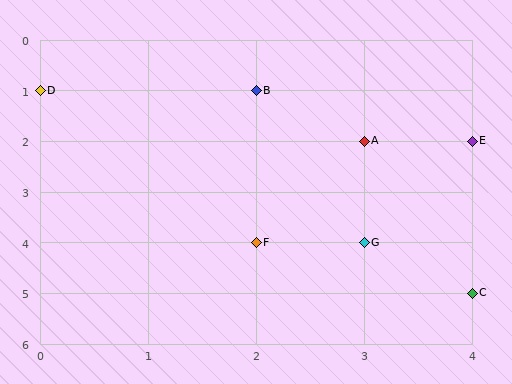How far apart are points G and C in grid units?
Points G and C are 1 column and 1 row apart (about 1.4 grid units diagonally).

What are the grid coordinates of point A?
Point A is at grid coordinates (3, 2).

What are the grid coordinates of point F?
Point F is at grid coordinates (2, 4).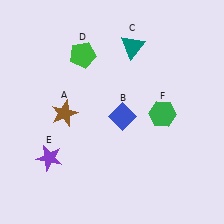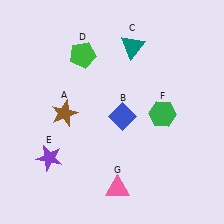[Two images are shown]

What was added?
A pink triangle (G) was added in Image 2.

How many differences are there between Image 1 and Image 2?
There is 1 difference between the two images.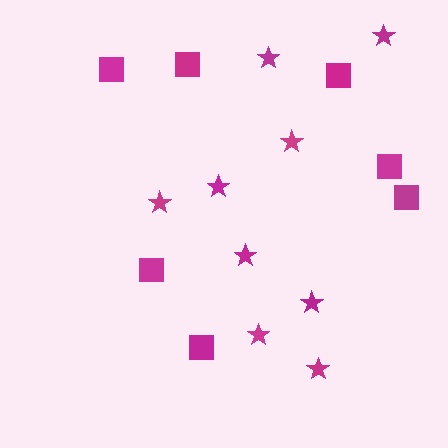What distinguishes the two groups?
There are 2 groups: one group of stars (9) and one group of squares (7).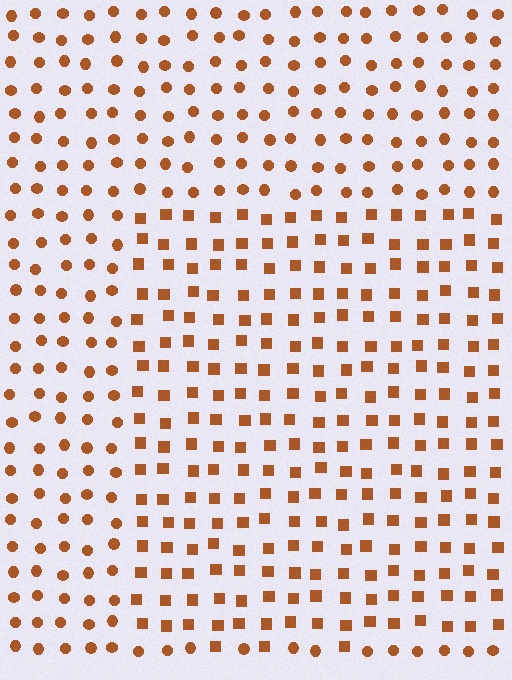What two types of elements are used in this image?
The image uses squares inside the rectangle region and circles outside it.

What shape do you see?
I see a rectangle.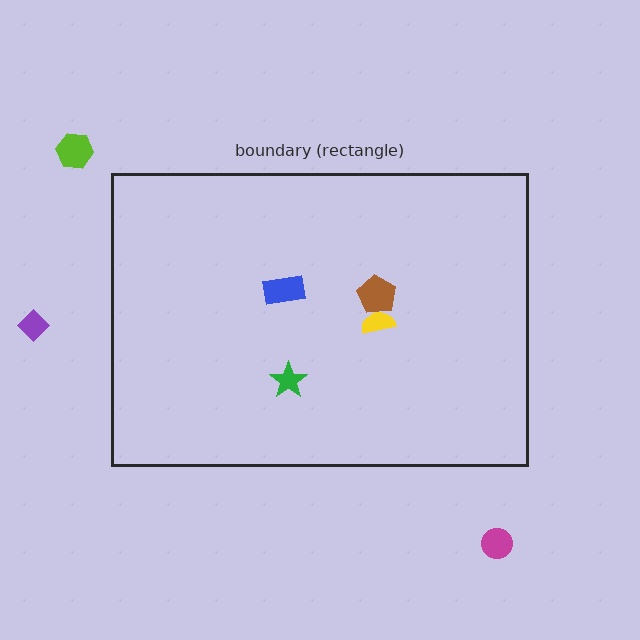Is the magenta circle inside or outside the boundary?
Outside.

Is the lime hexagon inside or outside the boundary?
Outside.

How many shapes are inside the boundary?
4 inside, 3 outside.